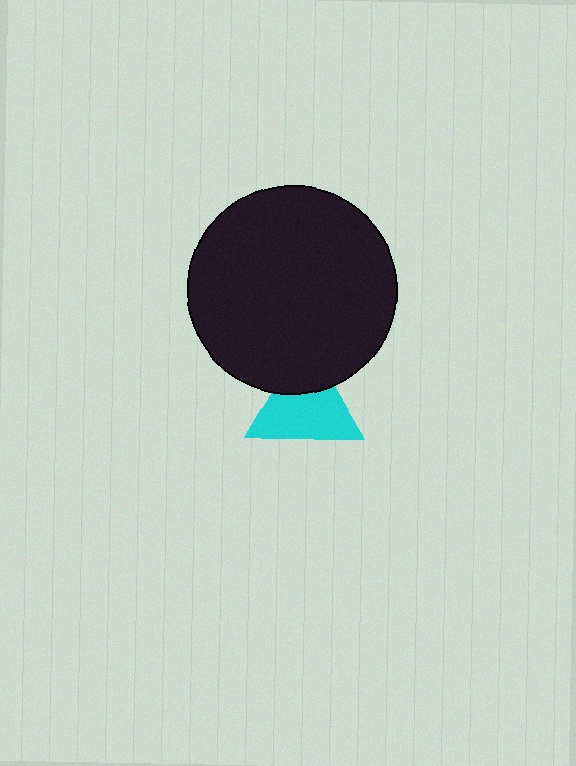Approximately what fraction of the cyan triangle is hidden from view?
Roughly 30% of the cyan triangle is hidden behind the black circle.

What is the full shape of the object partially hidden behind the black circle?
The partially hidden object is a cyan triangle.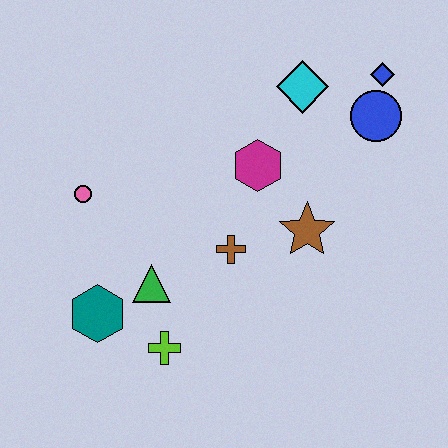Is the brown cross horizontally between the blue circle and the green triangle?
Yes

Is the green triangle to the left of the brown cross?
Yes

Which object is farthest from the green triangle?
The blue diamond is farthest from the green triangle.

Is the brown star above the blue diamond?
No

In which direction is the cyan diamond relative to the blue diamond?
The cyan diamond is to the left of the blue diamond.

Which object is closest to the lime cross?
The green triangle is closest to the lime cross.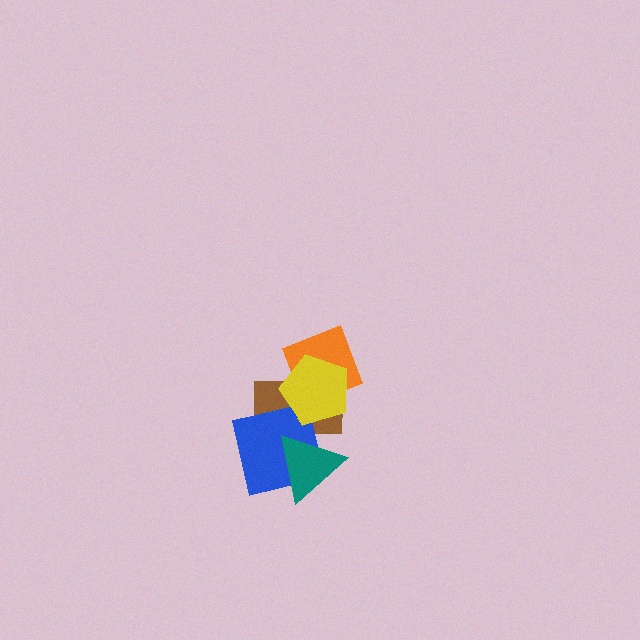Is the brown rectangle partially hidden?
Yes, it is partially covered by another shape.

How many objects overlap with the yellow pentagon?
2 objects overlap with the yellow pentagon.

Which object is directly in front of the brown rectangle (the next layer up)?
The blue square is directly in front of the brown rectangle.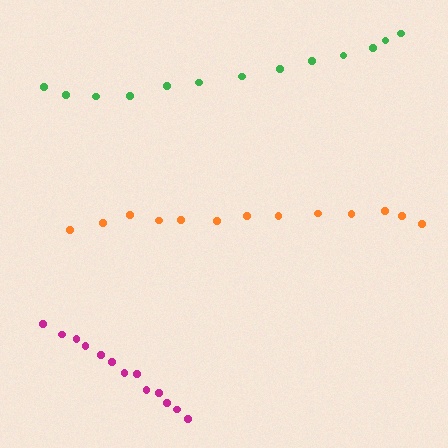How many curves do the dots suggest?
There are 3 distinct paths.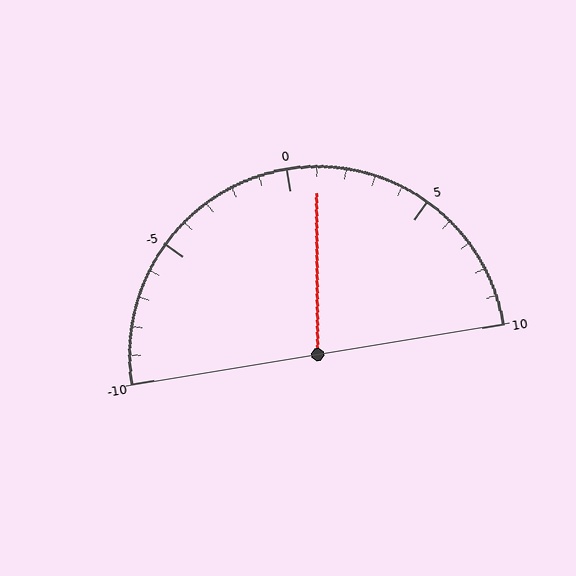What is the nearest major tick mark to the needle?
The nearest major tick mark is 0.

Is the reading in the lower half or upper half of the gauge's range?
The reading is in the upper half of the range (-10 to 10).